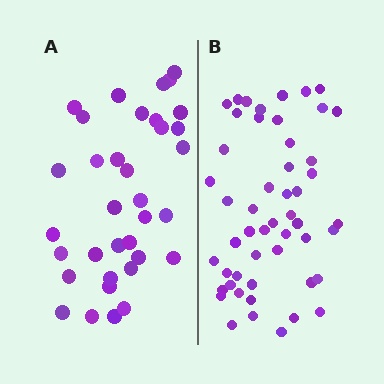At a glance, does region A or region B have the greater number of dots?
Region B (the right region) has more dots.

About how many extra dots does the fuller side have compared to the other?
Region B has approximately 15 more dots than region A.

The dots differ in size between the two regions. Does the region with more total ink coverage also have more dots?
No. Region A has more total ink coverage because its dots are larger, but region B actually contains more individual dots. Total area can be misleading — the number of items is what matters here.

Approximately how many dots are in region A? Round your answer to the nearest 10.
About 40 dots. (The exact count is 35, which rounds to 40.)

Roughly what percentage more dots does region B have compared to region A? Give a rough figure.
About 45% more.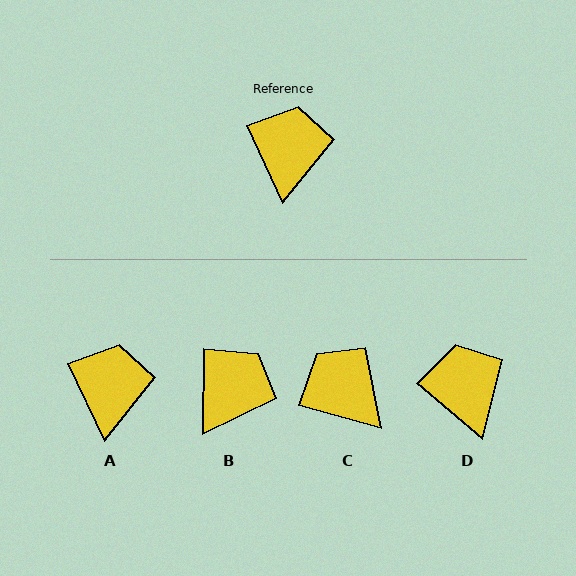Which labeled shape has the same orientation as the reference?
A.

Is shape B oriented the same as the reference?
No, it is off by about 25 degrees.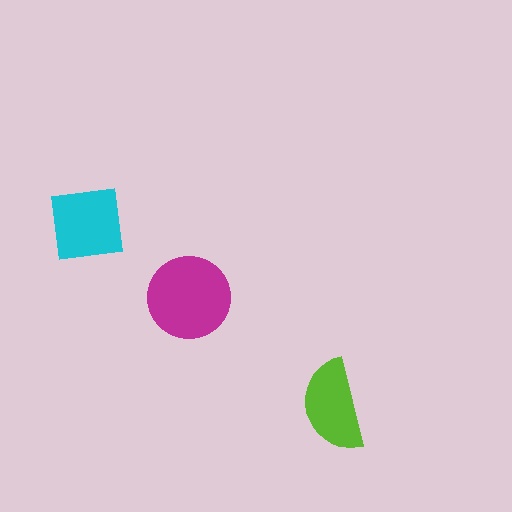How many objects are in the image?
There are 3 objects in the image.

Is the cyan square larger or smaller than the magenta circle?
Smaller.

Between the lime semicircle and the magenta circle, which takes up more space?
The magenta circle.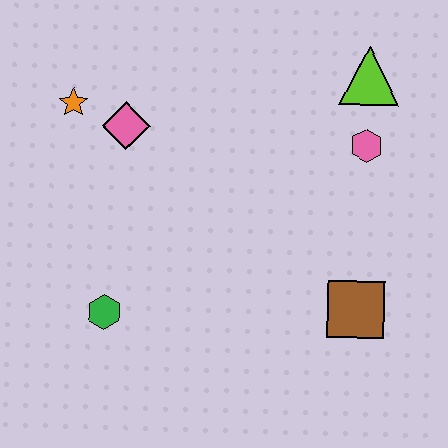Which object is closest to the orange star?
The pink diamond is closest to the orange star.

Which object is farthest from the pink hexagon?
The green hexagon is farthest from the pink hexagon.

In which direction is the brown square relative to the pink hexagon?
The brown square is below the pink hexagon.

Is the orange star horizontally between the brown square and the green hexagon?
No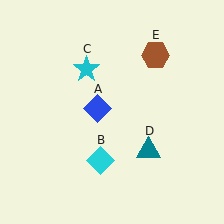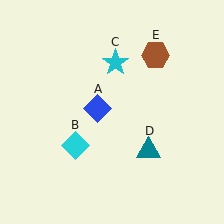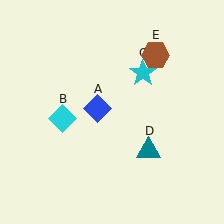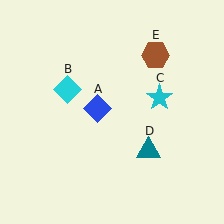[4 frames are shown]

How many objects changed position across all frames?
2 objects changed position: cyan diamond (object B), cyan star (object C).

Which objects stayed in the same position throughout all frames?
Blue diamond (object A) and teal triangle (object D) and brown hexagon (object E) remained stationary.